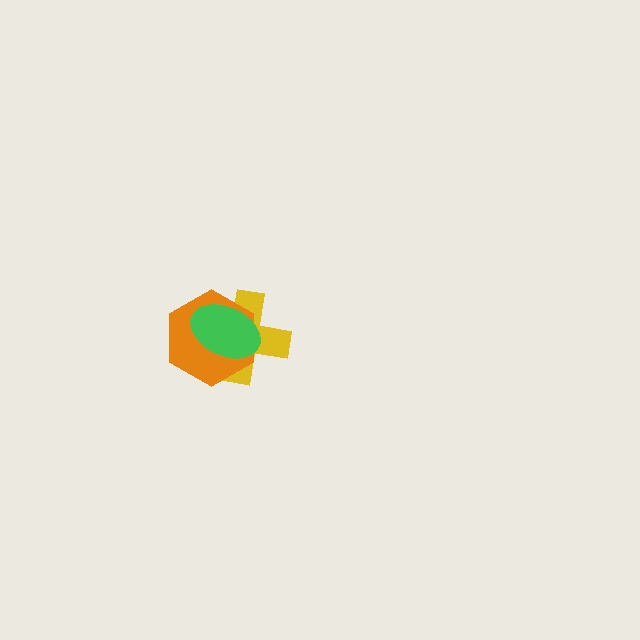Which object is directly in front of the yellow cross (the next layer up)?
The orange hexagon is directly in front of the yellow cross.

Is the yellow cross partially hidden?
Yes, it is partially covered by another shape.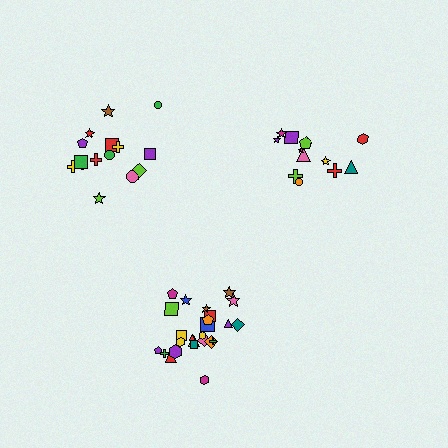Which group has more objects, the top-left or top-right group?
The top-left group.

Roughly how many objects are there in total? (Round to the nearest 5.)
Roughly 50 objects in total.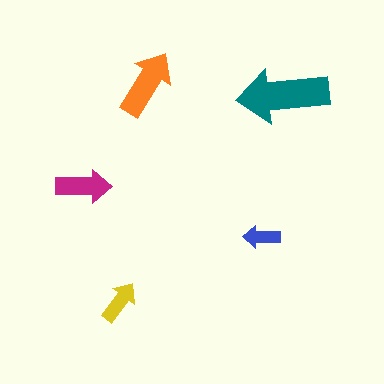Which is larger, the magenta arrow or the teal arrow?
The teal one.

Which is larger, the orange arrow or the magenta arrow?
The orange one.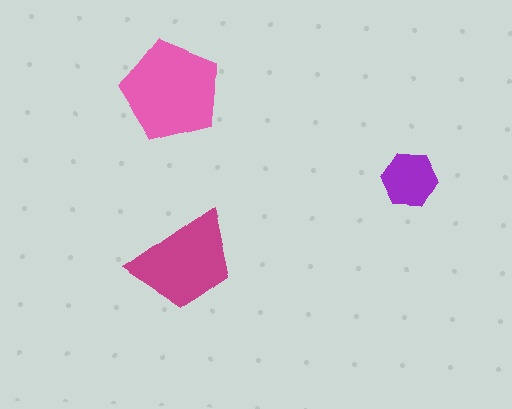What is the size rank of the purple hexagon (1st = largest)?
3rd.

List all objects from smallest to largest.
The purple hexagon, the magenta trapezoid, the pink pentagon.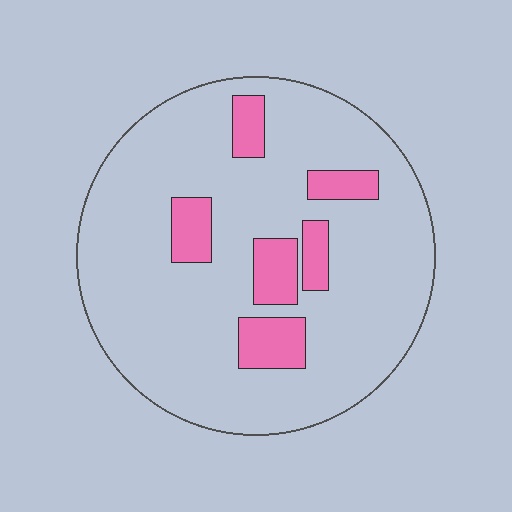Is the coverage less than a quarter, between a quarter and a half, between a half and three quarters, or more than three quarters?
Less than a quarter.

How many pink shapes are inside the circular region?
6.